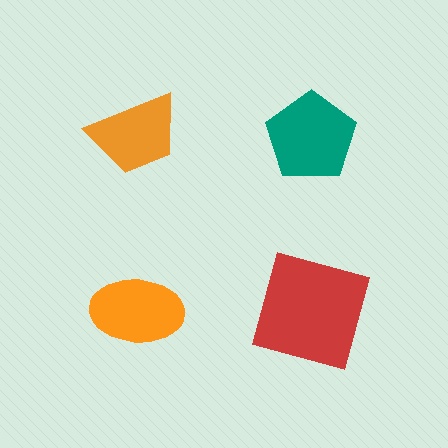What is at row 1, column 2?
A teal pentagon.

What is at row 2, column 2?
A red square.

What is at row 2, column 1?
An orange ellipse.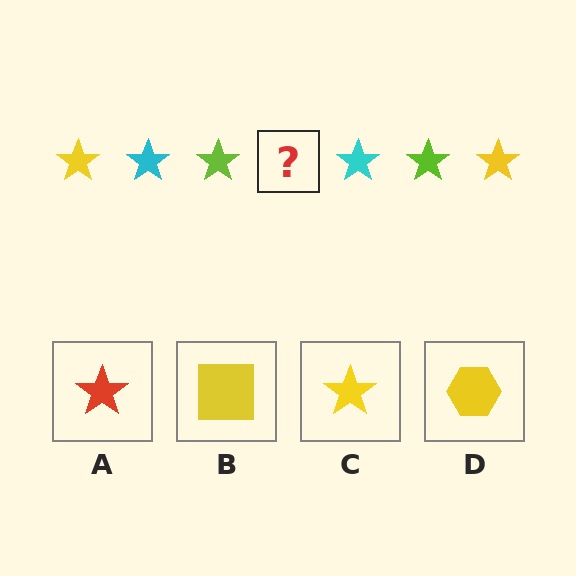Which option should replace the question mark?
Option C.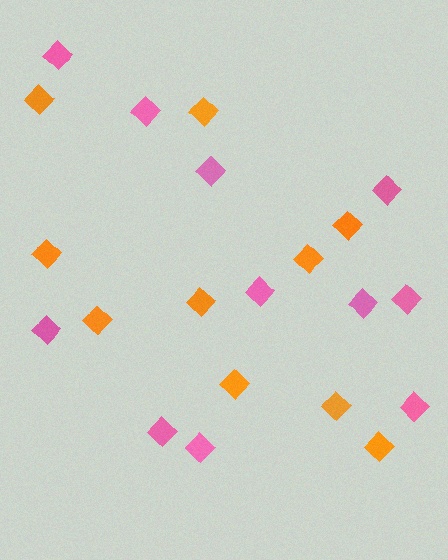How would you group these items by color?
There are 2 groups: one group of pink diamonds (11) and one group of orange diamonds (10).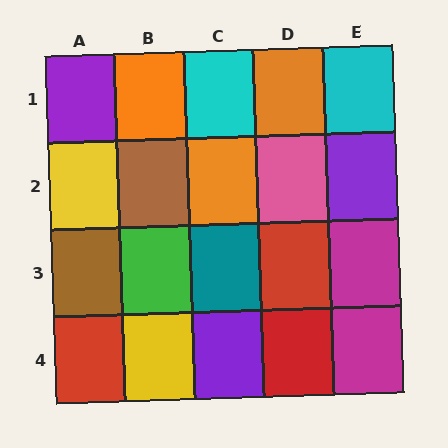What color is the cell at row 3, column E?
Magenta.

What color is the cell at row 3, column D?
Red.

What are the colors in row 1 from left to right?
Purple, orange, cyan, orange, cyan.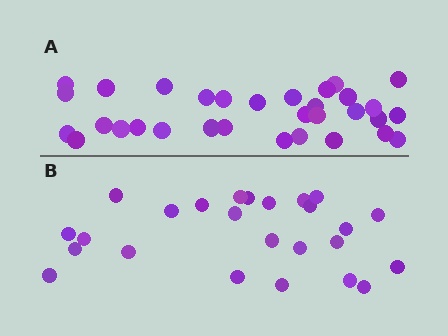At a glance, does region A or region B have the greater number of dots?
Region A (the top region) has more dots.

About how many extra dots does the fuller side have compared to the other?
Region A has roughly 8 or so more dots than region B.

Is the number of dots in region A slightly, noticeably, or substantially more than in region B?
Region A has noticeably more, but not dramatically so. The ratio is roughly 1.3 to 1.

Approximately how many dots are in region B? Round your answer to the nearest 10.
About 20 dots. (The exact count is 25, which rounds to 20.)